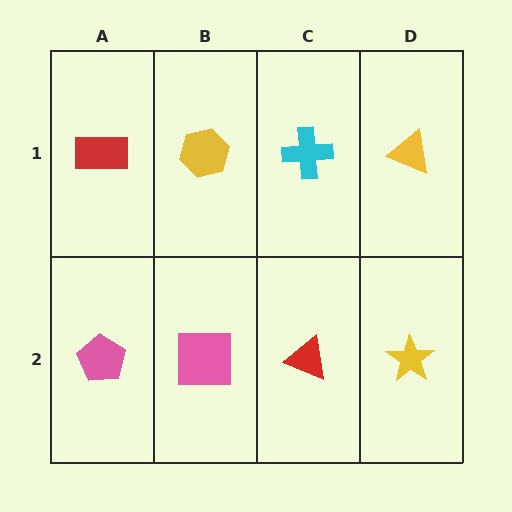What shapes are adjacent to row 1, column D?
A yellow star (row 2, column D), a cyan cross (row 1, column C).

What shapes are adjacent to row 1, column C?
A red triangle (row 2, column C), a yellow hexagon (row 1, column B), a yellow triangle (row 1, column D).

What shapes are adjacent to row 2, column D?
A yellow triangle (row 1, column D), a red triangle (row 2, column C).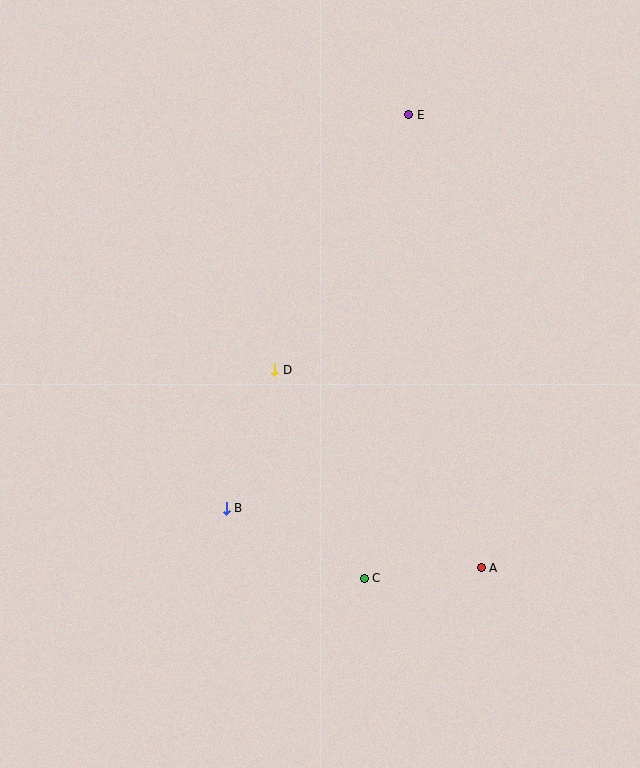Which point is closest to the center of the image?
Point D at (275, 370) is closest to the center.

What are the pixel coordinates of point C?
Point C is at (364, 578).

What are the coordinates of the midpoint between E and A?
The midpoint between E and A is at (445, 341).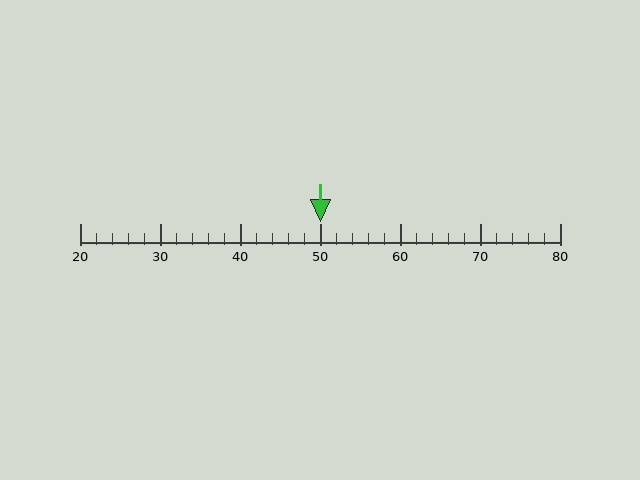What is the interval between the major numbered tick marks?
The major tick marks are spaced 10 units apart.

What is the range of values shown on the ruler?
The ruler shows values from 20 to 80.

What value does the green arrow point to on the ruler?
The green arrow points to approximately 50.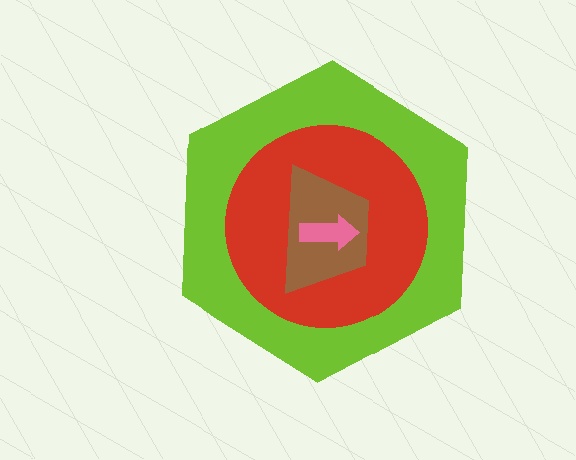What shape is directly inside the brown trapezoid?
The pink arrow.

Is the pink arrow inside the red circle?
Yes.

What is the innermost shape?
The pink arrow.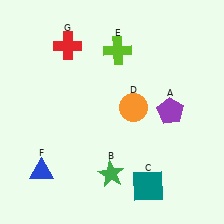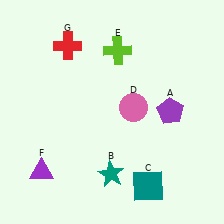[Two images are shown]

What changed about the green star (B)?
In Image 1, B is green. In Image 2, it changed to teal.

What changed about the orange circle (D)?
In Image 1, D is orange. In Image 2, it changed to pink.